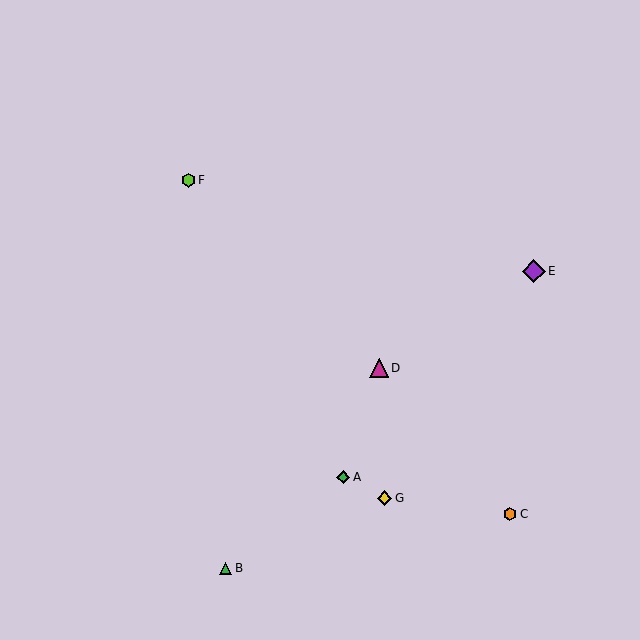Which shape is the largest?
The purple diamond (labeled E) is the largest.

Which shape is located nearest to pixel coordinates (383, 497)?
The yellow diamond (labeled G) at (384, 498) is nearest to that location.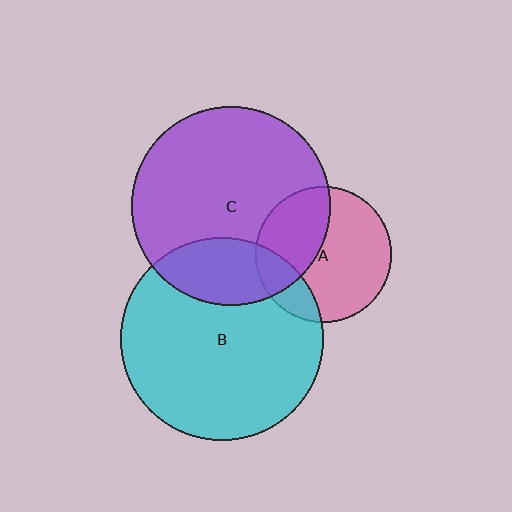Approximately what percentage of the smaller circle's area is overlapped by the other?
Approximately 25%.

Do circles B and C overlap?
Yes.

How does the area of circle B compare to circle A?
Approximately 2.2 times.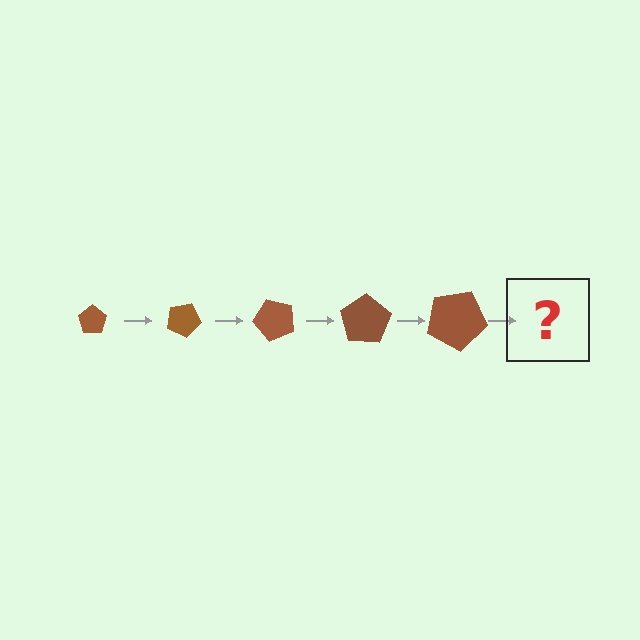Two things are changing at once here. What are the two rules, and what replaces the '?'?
The two rules are that the pentagon grows larger each step and it rotates 25 degrees each step. The '?' should be a pentagon, larger than the previous one and rotated 125 degrees from the start.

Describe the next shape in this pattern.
It should be a pentagon, larger than the previous one and rotated 125 degrees from the start.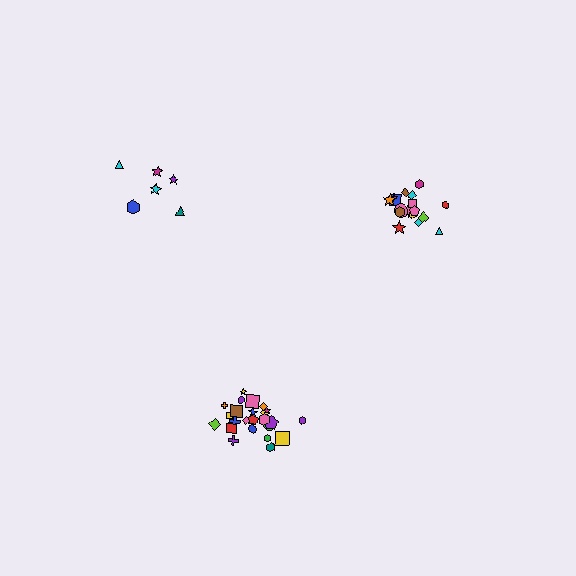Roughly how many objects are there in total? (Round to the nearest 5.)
Roughly 50 objects in total.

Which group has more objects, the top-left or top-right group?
The top-right group.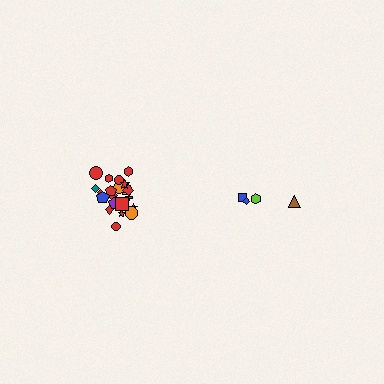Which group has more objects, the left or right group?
The left group.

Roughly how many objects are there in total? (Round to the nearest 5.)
Roughly 25 objects in total.